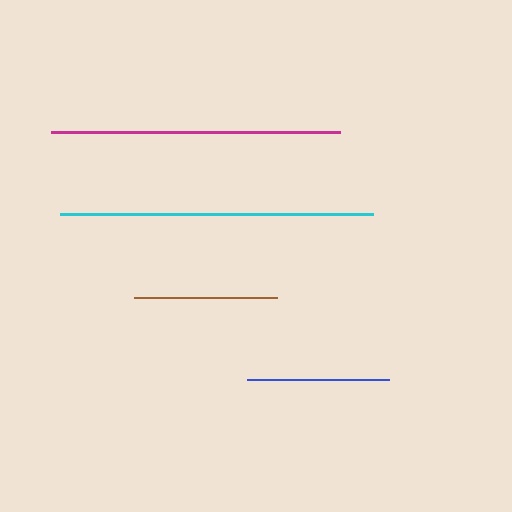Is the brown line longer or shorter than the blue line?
The brown line is longer than the blue line.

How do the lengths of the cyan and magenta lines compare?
The cyan and magenta lines are approximately the same length.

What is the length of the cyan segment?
The cyan segment is approximately 313 pixels long.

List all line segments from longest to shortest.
From longest to shortest: cyan, magenta, brown, blue.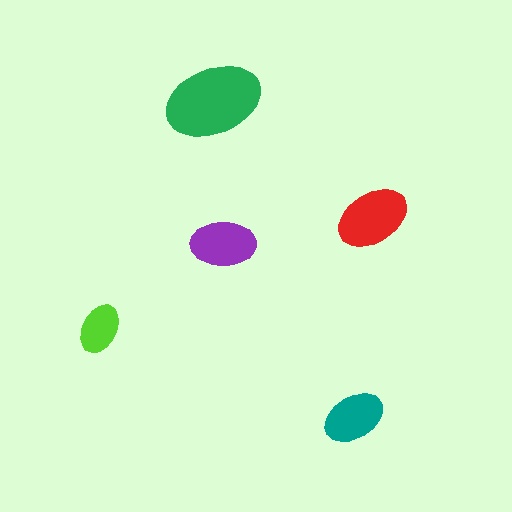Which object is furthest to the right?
The red ellipse is rightmost.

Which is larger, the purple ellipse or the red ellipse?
The red one.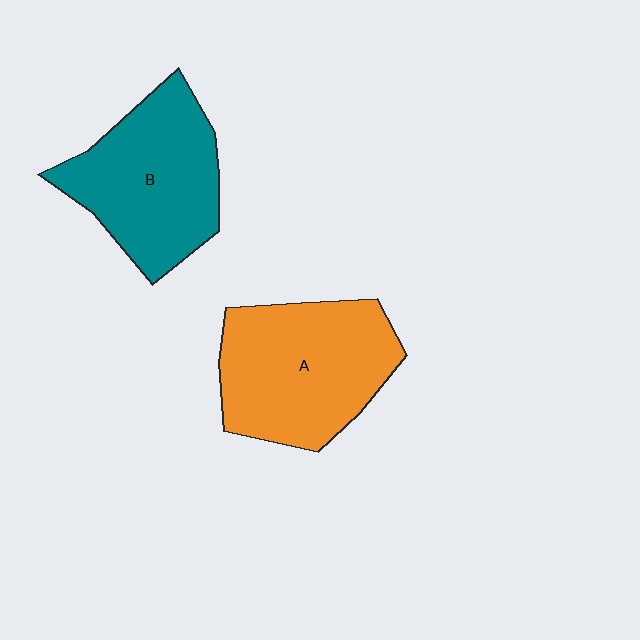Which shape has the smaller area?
Shape B (teal).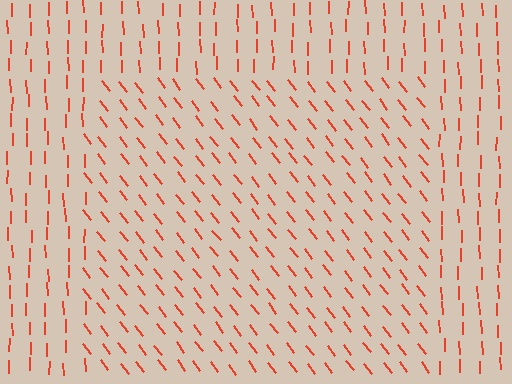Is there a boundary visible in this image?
Yes, there is a texture boundary formed by a change in line orientation.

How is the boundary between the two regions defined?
The boundary is defined purely by a change in line orientation (approximately 36 degrees difference). All lines are the same color and thickness.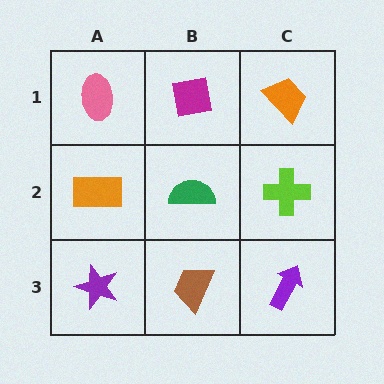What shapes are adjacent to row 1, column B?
A green semicircle (row 2, column B), a pink ellipse (row 1, column A), an orange trapezoid (row 1, column C).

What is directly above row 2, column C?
An orange trapezoid.